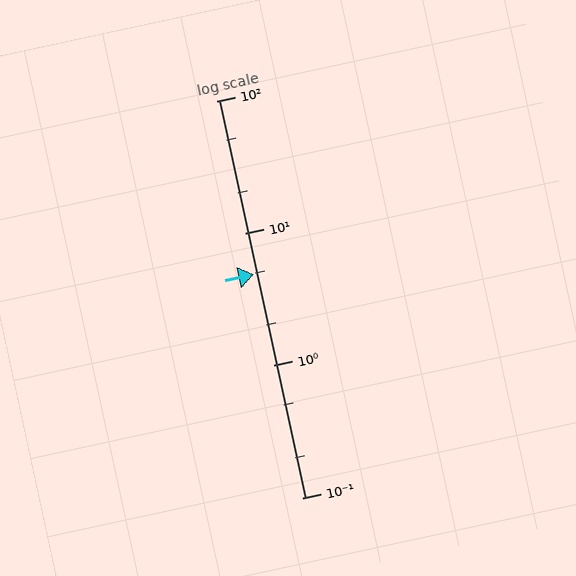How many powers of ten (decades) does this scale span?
The scale spans 3 decades, from 0.1 to 100.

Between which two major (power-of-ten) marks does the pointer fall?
The pointer is between 1 and 10.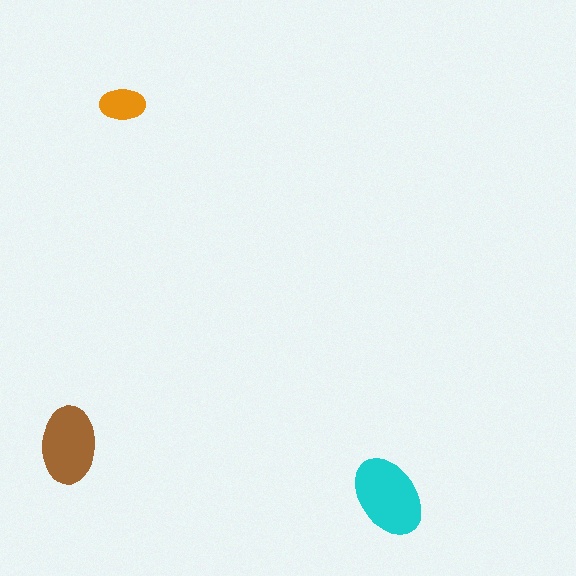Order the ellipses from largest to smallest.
the cyan one, the brown one, the orange one.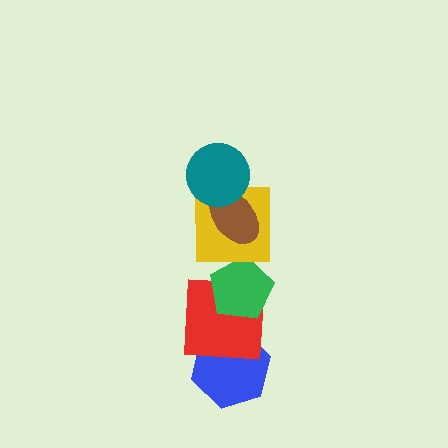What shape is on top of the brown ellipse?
The teal circle is on top of the brown ellipse.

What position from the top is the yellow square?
The yellow square is 3rd from the top.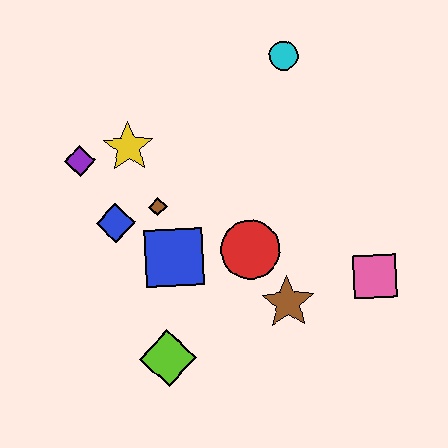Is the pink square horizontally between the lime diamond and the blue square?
No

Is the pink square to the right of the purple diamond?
Yes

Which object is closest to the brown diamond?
The blue diamond is closest to the brown diamond.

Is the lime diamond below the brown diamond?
Yes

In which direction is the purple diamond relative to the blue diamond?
The purple diamond is above the blue diamond.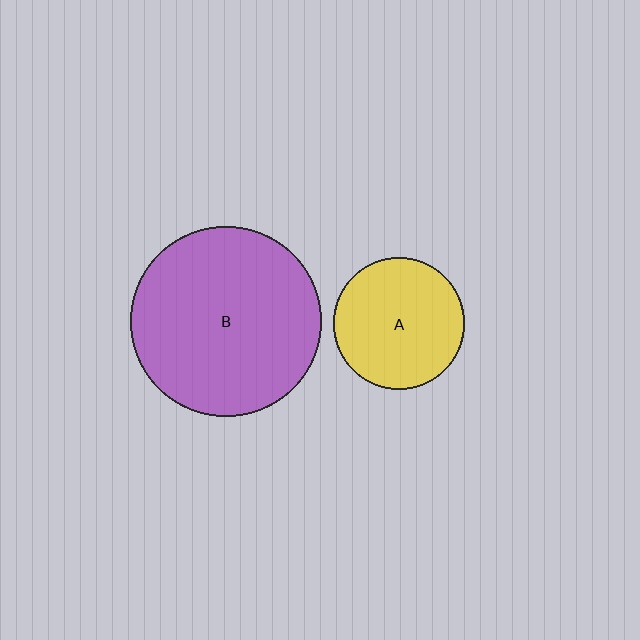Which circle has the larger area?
Circle B (purple).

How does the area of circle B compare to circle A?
Approximately 2.1 times.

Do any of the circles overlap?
No, none of the circles overlap.